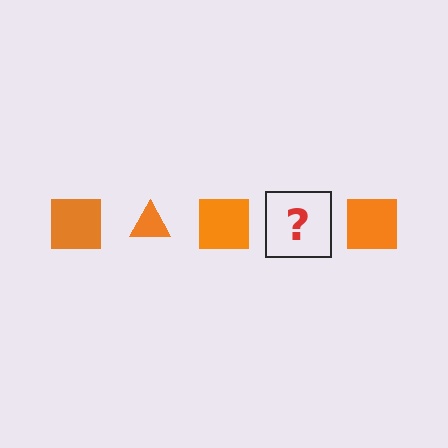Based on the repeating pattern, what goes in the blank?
The blank should be an orange triangle.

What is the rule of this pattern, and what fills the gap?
The rule is that the pattern cycles through square, triangle shapes in orange. The gap should be filled with an orange triangle.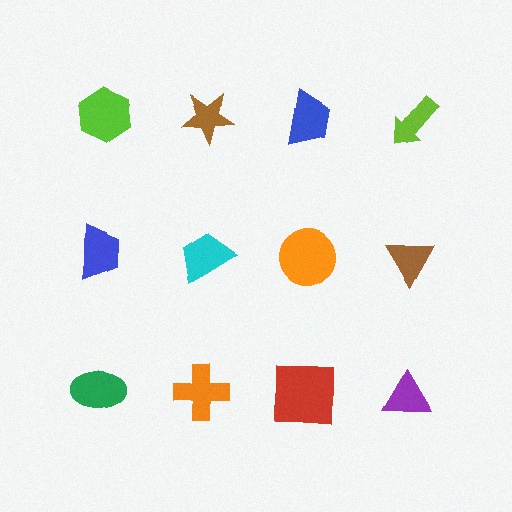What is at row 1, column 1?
A lime hexagon.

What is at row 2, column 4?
A brown triangle.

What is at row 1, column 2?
A brown star.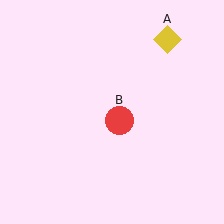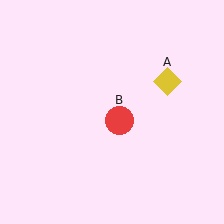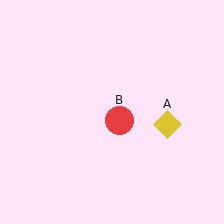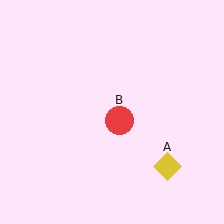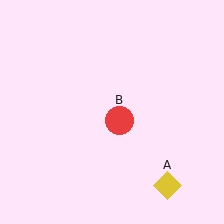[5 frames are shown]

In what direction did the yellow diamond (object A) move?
The yellow diamond (object A) moved down.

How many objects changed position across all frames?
1 object changed position: yellow diamond (object A).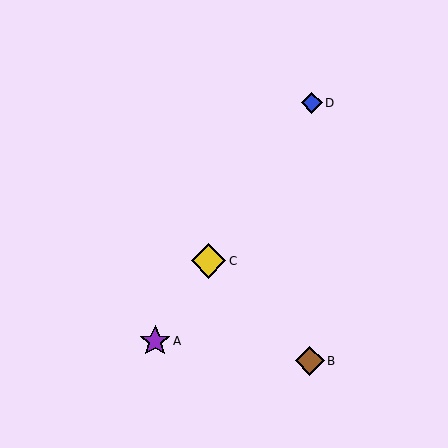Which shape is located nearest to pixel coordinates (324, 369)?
The brown diamond (labeled B) at (310, 361) is nearest to that location.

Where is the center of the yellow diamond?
The center of the yellow diamond is at (208, 261).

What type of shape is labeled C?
Shape C is a yellow diamond.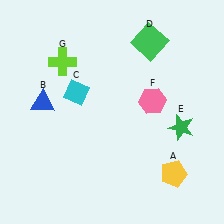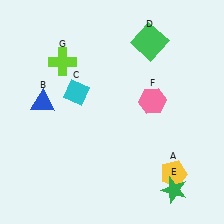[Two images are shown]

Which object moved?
The green star (E) moved down.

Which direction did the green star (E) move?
The green star (E) moved down.